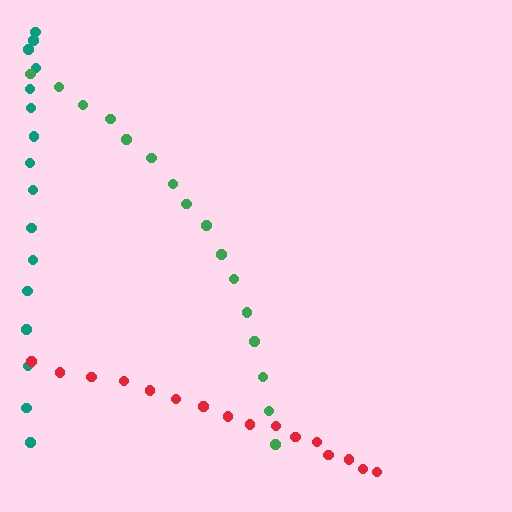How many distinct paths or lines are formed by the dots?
There are 3 distinct paths.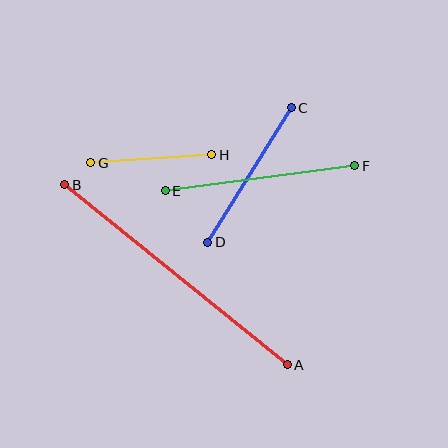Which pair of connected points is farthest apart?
Points A and B are farthest apart.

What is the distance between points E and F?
The distance is approximately 191 pixels.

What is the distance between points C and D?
The distance is approximately 159 pixels.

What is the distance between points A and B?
The distance is approximately 286 pixels.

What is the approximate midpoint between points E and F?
The midpoint is at approximately (260, 178) pixels.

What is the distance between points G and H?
The distance is approximately 121 pixels.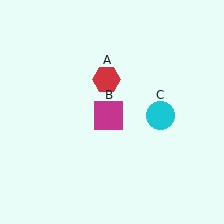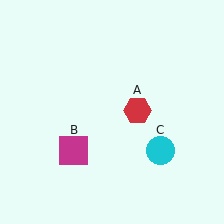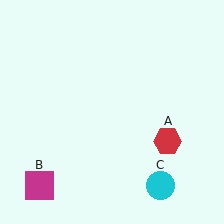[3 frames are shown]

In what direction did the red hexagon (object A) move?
The red hexagon (object A) moved down and to the right.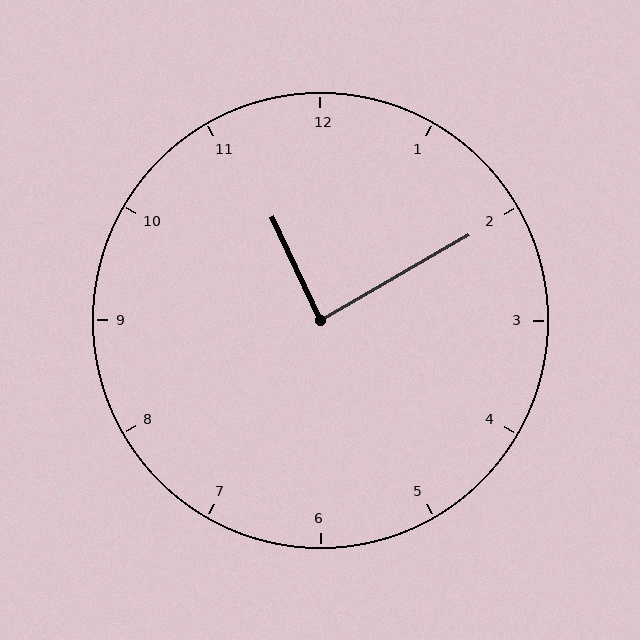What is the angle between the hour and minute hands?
Approximately 85 degrees.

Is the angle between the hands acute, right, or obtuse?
It is right.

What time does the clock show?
11:10.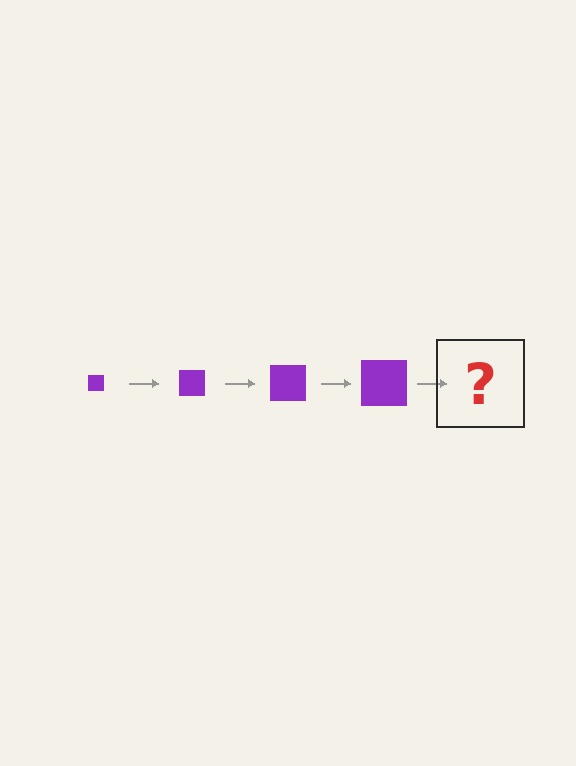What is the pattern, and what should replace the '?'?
The pattern is that the square gets progressively larger each step. The '?' should be a purple square, larger than the previous one.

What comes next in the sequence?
The next element should be a purple square, larger than the previous one.